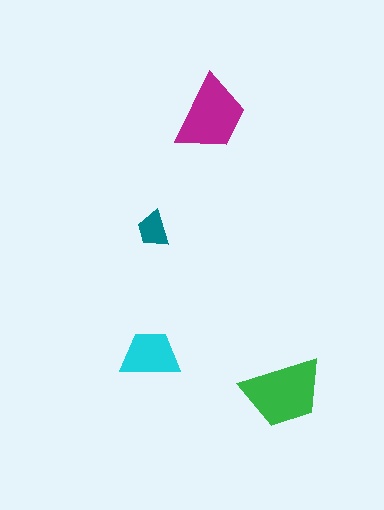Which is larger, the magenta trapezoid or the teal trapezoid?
The magenta one.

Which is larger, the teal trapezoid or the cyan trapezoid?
The cyan one.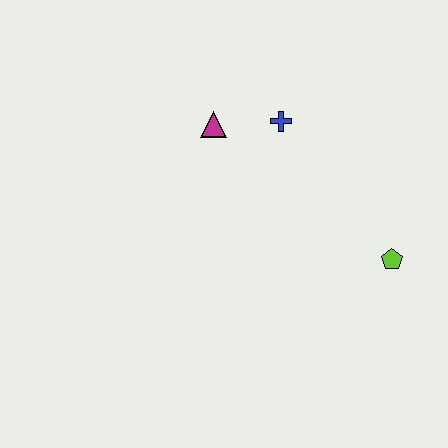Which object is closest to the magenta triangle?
The blue cross is closest to the magenta triangle.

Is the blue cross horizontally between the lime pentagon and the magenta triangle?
Yes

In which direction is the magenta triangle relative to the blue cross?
The magenta triangle is to the left of the blue cross.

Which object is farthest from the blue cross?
The lime pentagon is farthest from the blue cross.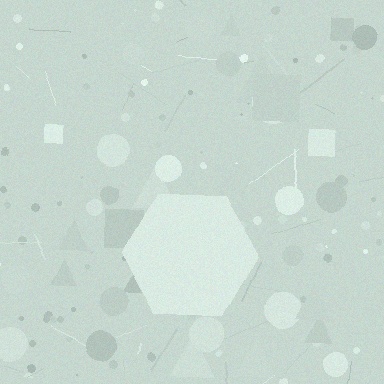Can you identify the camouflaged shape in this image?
The camouflaged shape is a hexagon.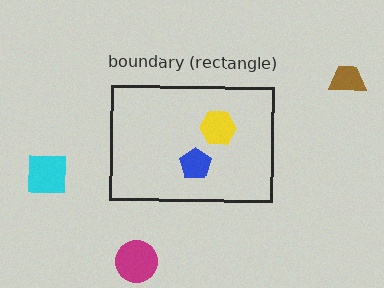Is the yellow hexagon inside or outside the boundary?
Inside.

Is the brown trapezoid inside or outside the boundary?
Outside.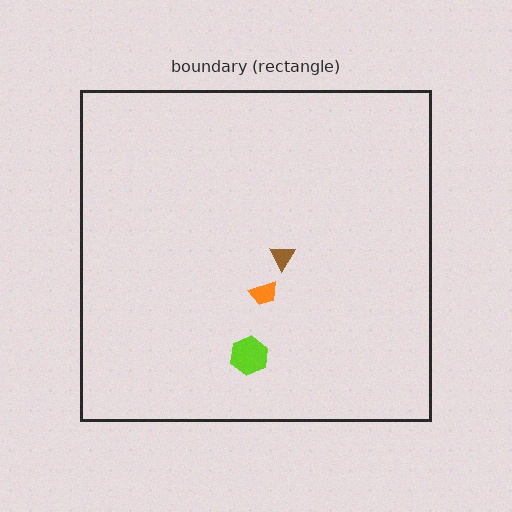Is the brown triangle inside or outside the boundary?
Inside.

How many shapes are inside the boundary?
3 inside, 0 outside.